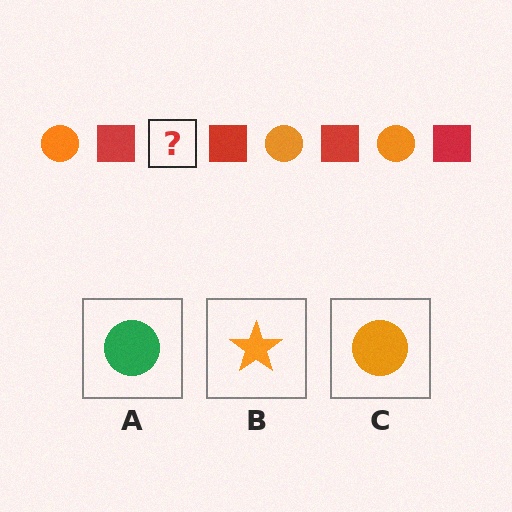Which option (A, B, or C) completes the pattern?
C.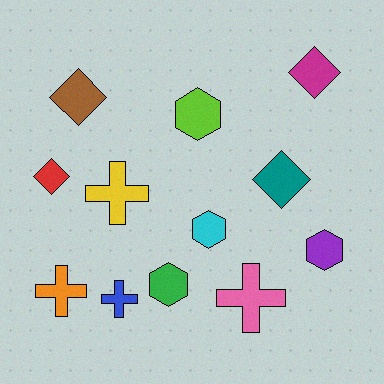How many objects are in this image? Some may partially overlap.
There are 12 objects.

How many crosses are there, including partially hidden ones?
There are 4 crosses.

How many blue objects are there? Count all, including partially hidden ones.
There is 1 blue object.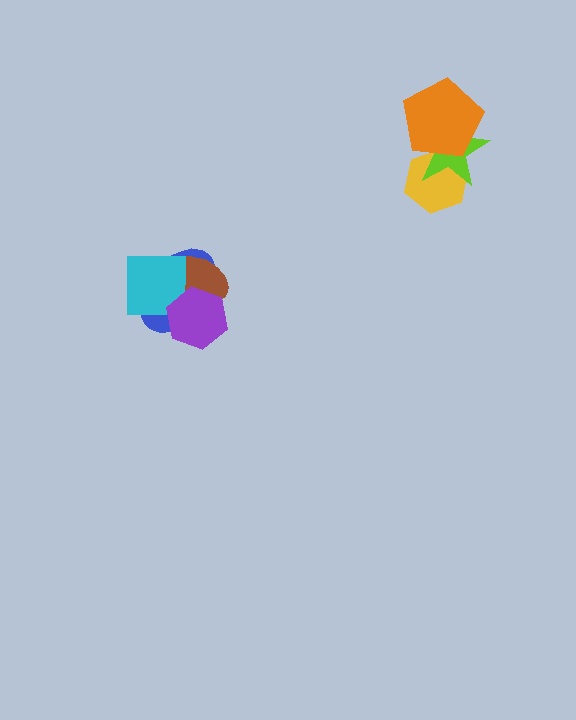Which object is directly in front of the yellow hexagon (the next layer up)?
The lime star is directly in front of the yellow hexagon.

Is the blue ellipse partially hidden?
Yes, it is partially covered by another shape.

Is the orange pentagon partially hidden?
No, no other shape covers it.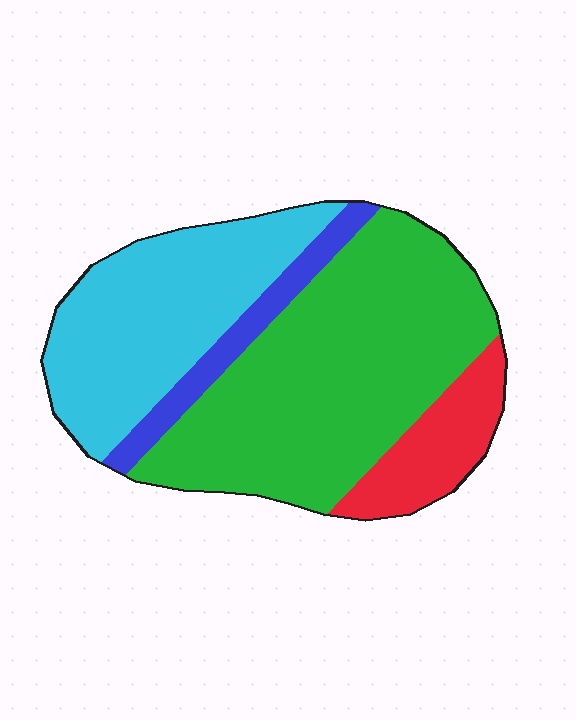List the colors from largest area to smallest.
From largest to smallest: green, cyan, red, blue.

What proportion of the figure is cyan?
Cyan covers around 30% of the figure.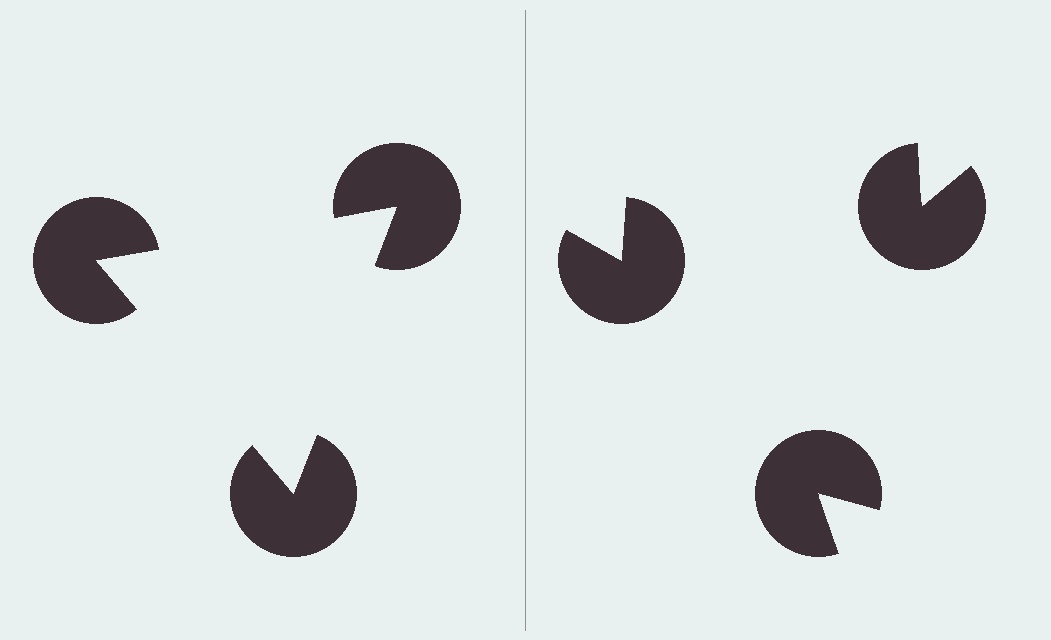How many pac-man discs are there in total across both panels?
6 — 3 on each side.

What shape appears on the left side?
An illusory triangle.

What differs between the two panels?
The pac-man discs are positioned identically on both sides; only the wedge orientations differ. On the left they align to a triangle; on the right they are misaligned.